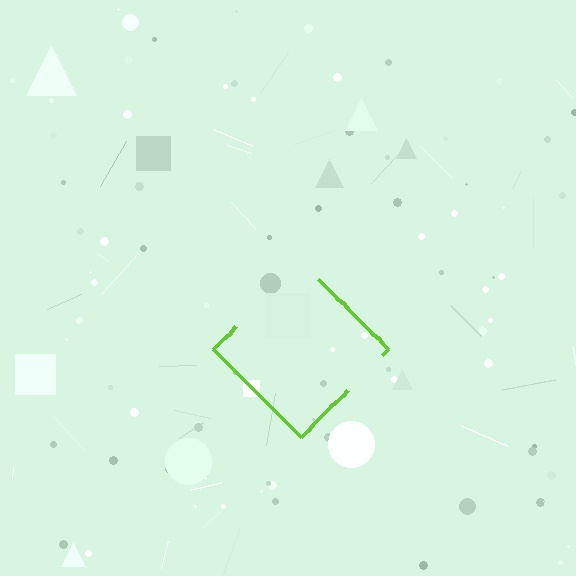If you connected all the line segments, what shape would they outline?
They would outline a diamond.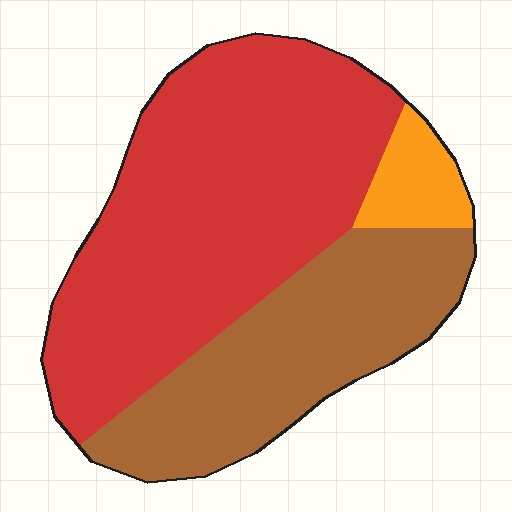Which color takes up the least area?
Orange, at roughly 5%.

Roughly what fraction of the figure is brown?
Brown takes up about one third (1/3) of the figure.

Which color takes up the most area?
Red, at roughly 60%.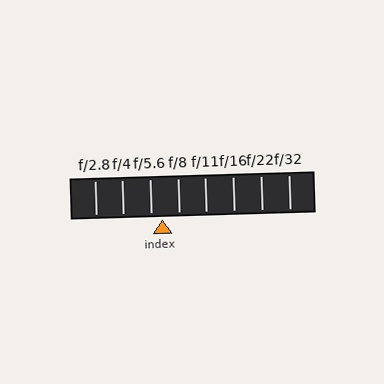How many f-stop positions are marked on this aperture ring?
There are 8 f-stop positions marked.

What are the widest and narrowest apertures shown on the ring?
The widest aperture shown is f/2.8 and the narrowest is f/32.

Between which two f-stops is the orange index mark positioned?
The index mark is between f/5.6 and f/8.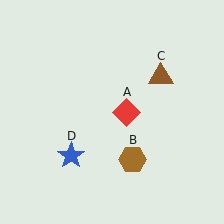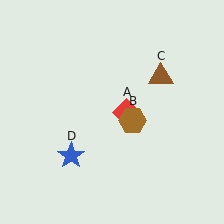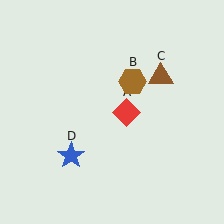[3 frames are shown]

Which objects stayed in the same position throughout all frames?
Red diamond (object A) and brown triangle (object C) and blue star (object D) remained stationary.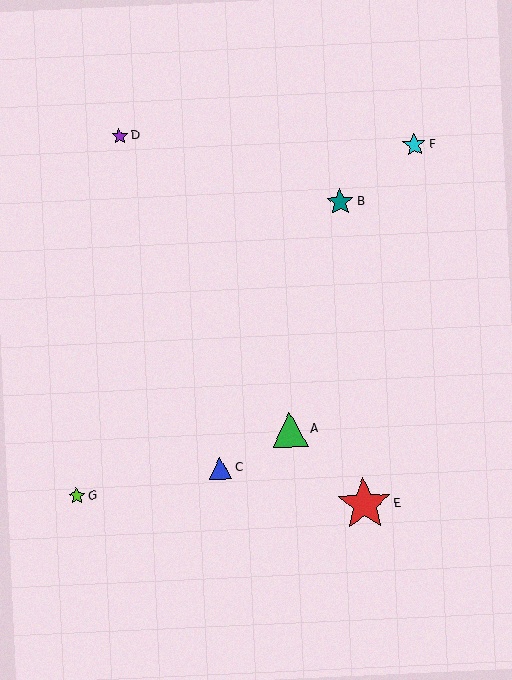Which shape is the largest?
The red star (labeled E) is the largest.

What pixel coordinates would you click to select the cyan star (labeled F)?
Click at (414, 145) to select the cyan star F.